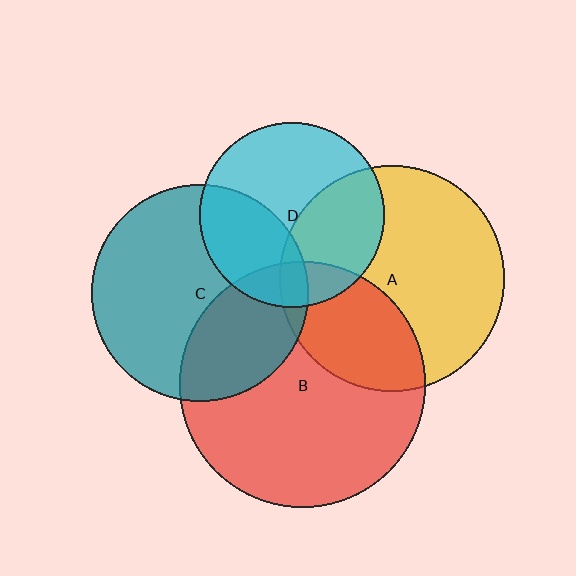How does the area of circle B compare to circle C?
Approximately 1.3 times.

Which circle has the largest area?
Circle B (red).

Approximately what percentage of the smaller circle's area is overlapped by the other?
Approximately 35%.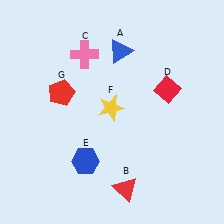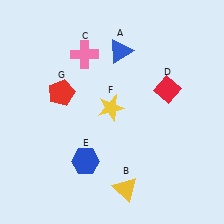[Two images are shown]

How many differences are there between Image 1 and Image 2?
There is 1 difference between the two images.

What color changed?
The triangle (B) changed from red in Image 1 to yellow in Image 2.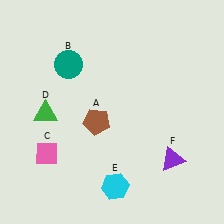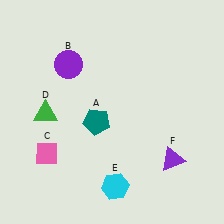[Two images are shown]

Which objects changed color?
A changed from brown to teal. B changed from teal to purple.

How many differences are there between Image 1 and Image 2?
There are 2 differences between the two images.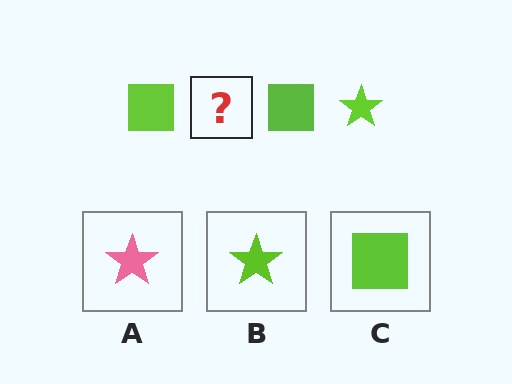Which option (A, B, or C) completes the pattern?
B.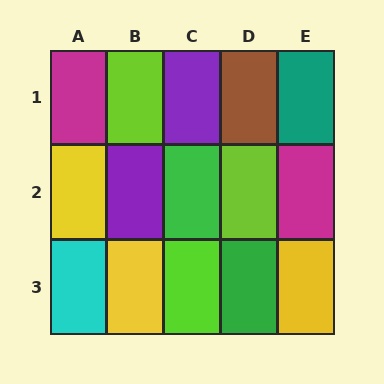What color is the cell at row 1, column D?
Brown.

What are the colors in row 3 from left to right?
Cyan, yellow, lime, green, yellow.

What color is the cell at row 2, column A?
Yellow.